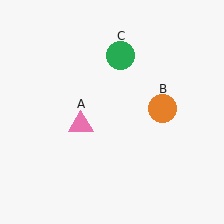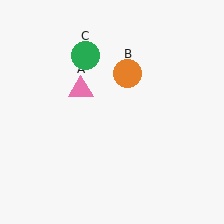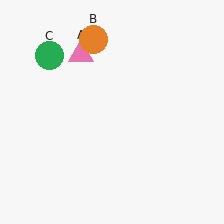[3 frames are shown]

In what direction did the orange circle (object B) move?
The orange circle (object B) moved up and to the left.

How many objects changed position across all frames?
3 objects changed position: pink triangle (object A), orange circle (object B), green circle (object C).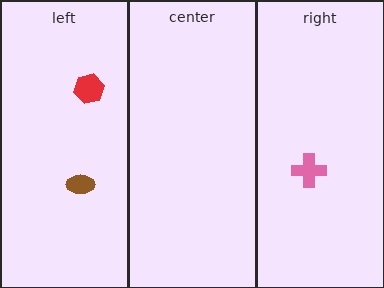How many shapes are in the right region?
1.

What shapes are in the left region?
The red hexagon, the brown ellipse.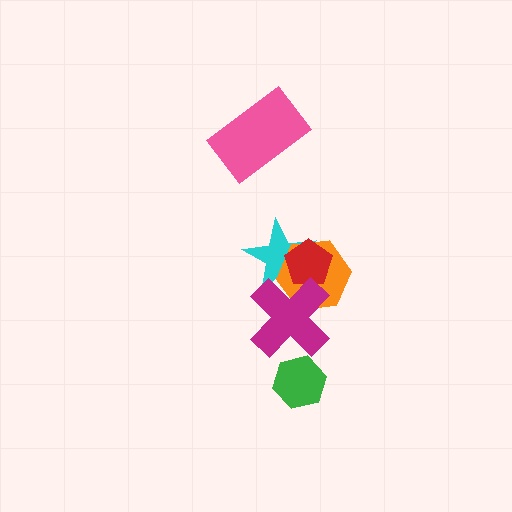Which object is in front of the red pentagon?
The magenta cross is in front of the red pentagon.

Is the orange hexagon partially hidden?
Yes, it is partially covered by another shape.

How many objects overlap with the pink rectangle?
0 objects overlap with the pink rectangle.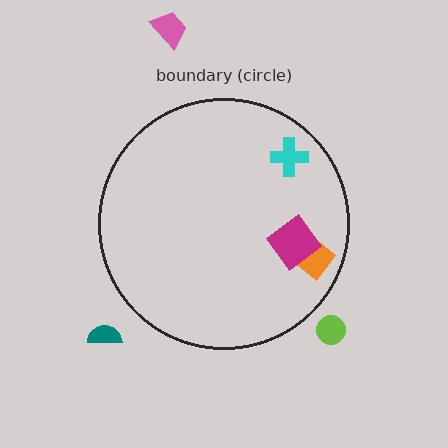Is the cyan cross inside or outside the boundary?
Inside.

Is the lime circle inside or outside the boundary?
Outside.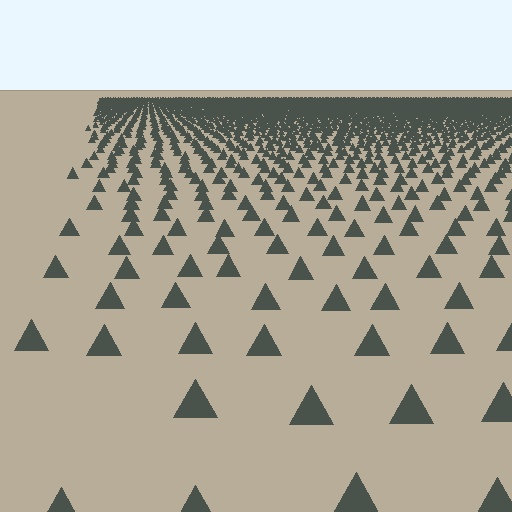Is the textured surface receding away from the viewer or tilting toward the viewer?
The surface is receding away from the viewer. Texture elements get smaller and denser toward the top.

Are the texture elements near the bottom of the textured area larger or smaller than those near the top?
Larger. Near the bottom, elements are closer to the viewer and appear at a bigger on-screen size.